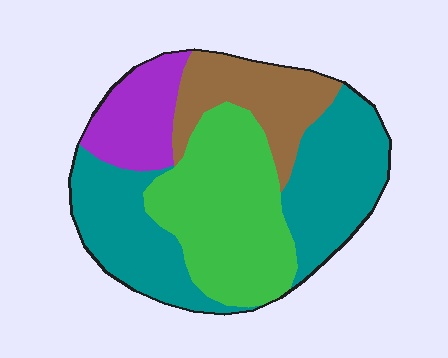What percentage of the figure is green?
Green covers 31% of the figure.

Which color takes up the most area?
Teal, at roughly 40%.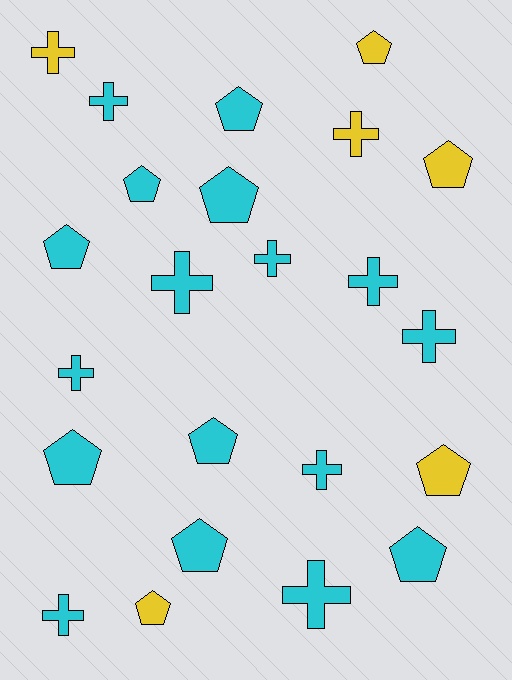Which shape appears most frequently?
Pentagon, with 12 objects.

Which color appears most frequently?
Cyan, with 17 objects.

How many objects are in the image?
There are 23 objects.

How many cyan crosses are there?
There are 9 cyan crosses.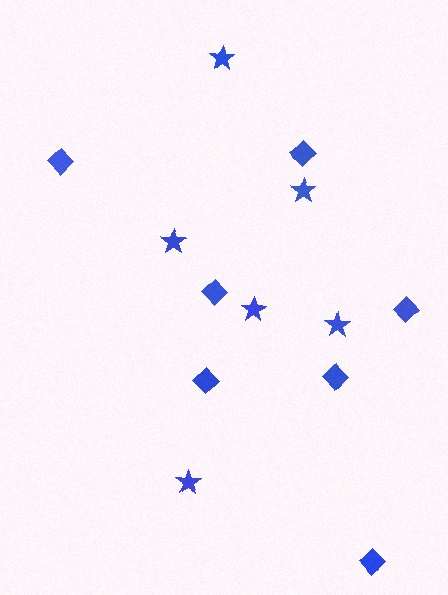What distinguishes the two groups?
There are 2 groups: one group of stars (6) and one group of diamonds (7).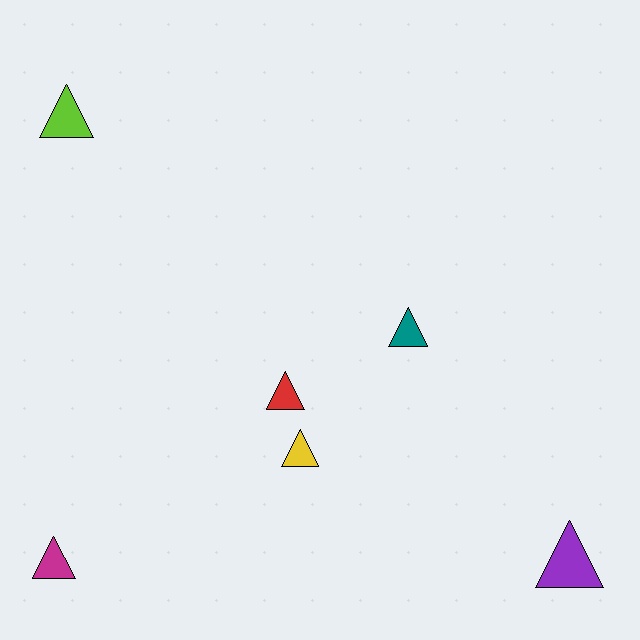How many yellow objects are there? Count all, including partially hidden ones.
There is 1 yellow object.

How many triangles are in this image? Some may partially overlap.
There are 6 triangles.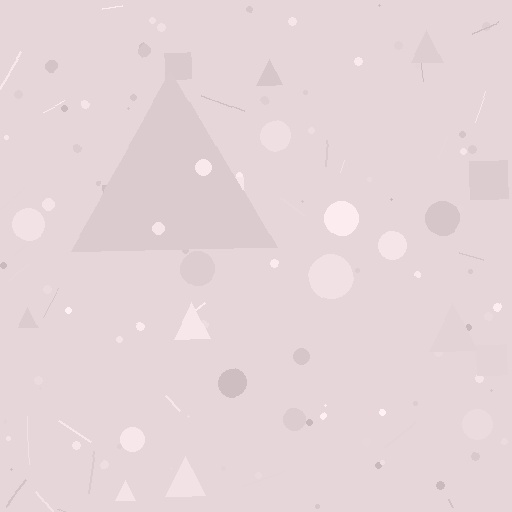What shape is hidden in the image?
A triangle is hidden in the image.